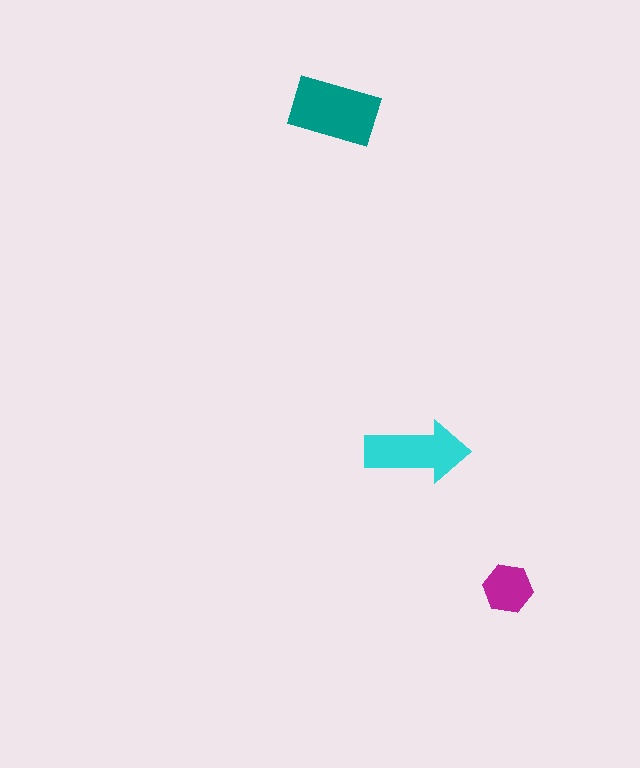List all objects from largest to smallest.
The teal rectangle, the cyan arrow, the magenta hexagon.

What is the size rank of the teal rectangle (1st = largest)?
1st.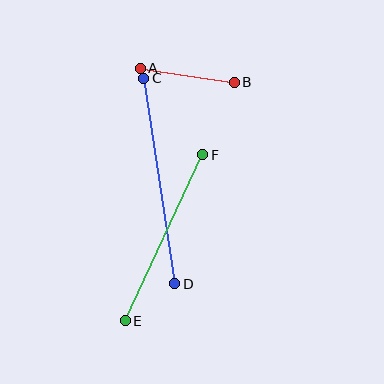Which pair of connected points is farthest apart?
Points C and D are farthest apart.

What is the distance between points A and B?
The distance is approximately 95 pixels.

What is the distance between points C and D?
The distance is approximately 208 pixels.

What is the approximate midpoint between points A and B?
The midpoint is at approximately (187, 75) pixels.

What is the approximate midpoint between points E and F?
The midpoint is at approximately (164, 238) pixels.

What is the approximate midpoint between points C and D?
The midpoint is at approximately (159, 181) pixels.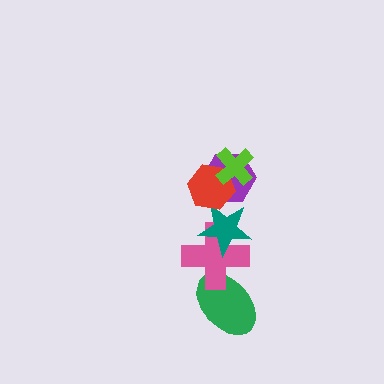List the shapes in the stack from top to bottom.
From top to bottom: the lime cross, the red hexagon, the purple hexagon, the teal star, the pink cross, the green ellipse.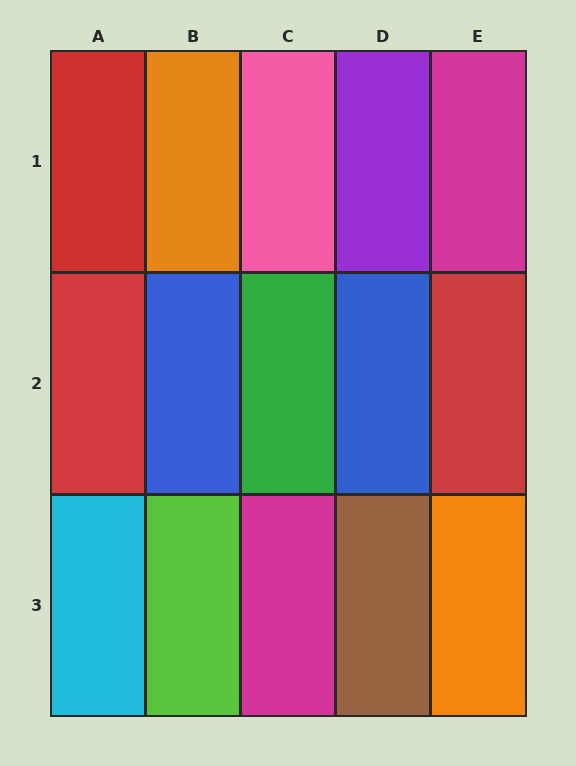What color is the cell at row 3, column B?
Lime.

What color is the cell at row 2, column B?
Blue.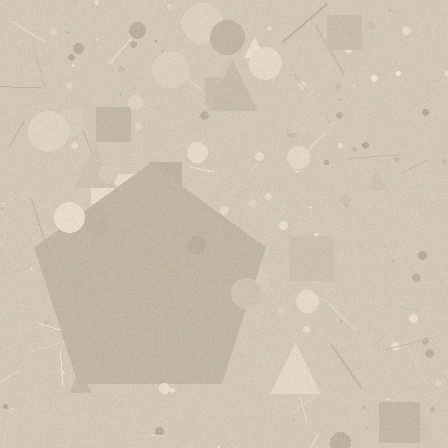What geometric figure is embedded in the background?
A pentagon is embedded in the background.